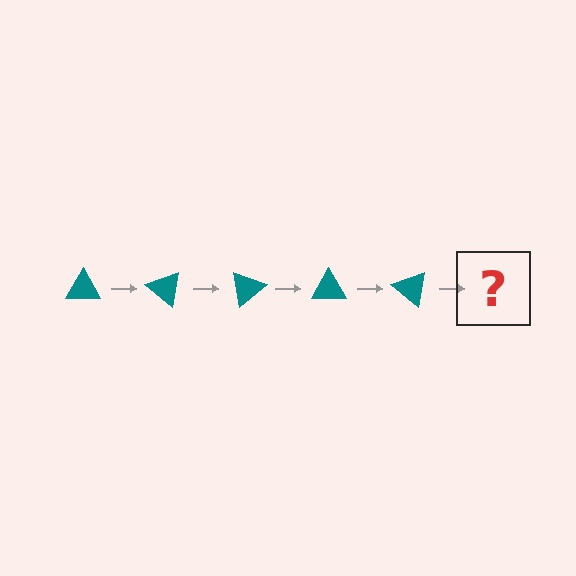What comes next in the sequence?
The next element should be a teal triangle rotated 200 degrees.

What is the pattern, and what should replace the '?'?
The pattern is that the triangle rotates 40 degrees each step. The '?' should be a teal triangle rotated 200 degrees.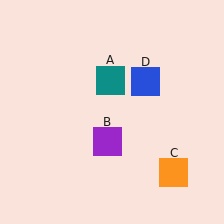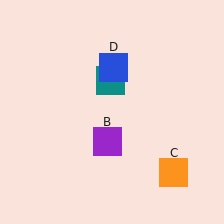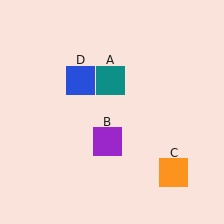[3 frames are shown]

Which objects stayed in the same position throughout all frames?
Teal square (object A) and purple square (object B) and orange square (object C) remained stationary.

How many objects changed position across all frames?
1 object changed position: blue square (object D).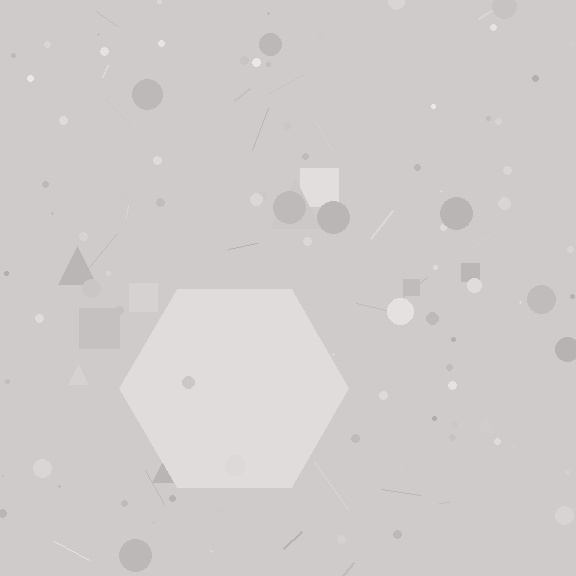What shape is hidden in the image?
A hexagon is hidden in the image.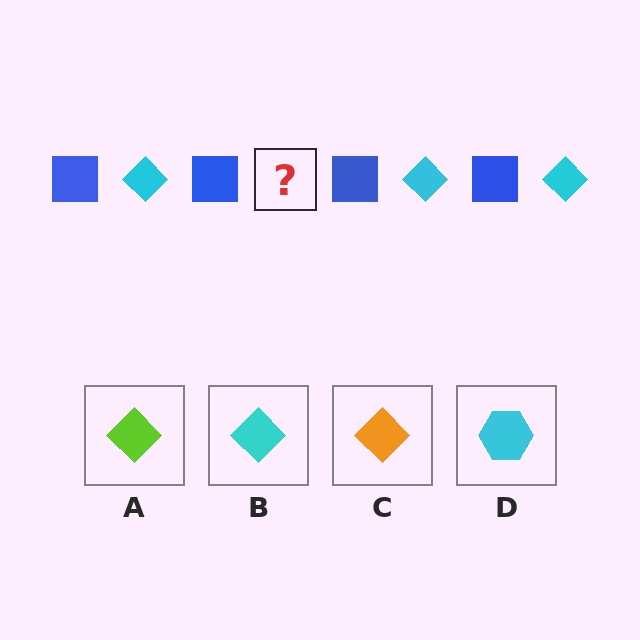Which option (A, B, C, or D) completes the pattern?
B.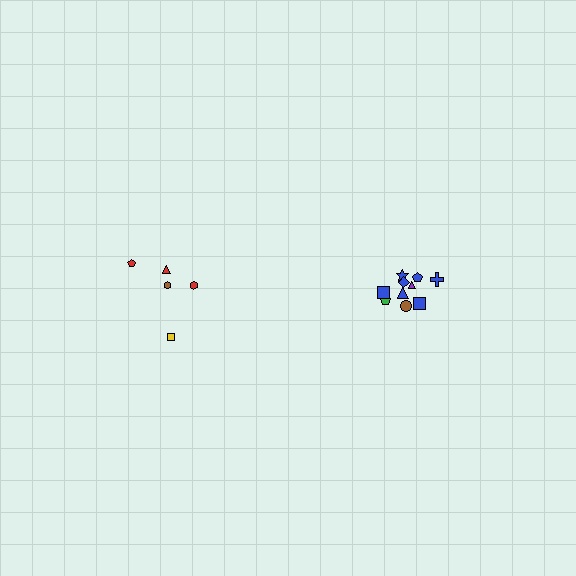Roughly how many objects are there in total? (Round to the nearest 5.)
Roughly 15 objects in total.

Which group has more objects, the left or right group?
The right group.